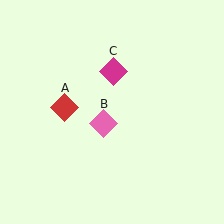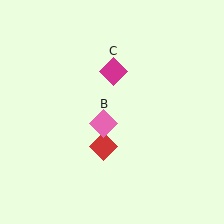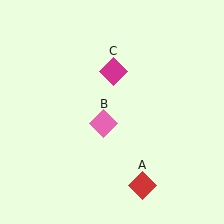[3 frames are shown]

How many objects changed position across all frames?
1 object changed position: red diamond (object A).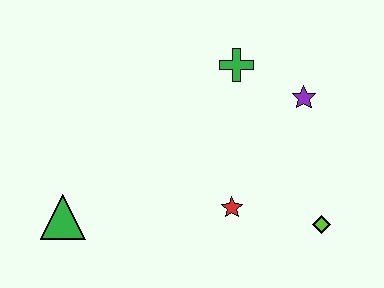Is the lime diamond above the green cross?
No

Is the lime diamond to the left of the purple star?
No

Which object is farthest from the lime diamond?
The green triangle is farthest from the lime diamond.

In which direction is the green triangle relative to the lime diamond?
The green triangle is to the left of the lime diamond.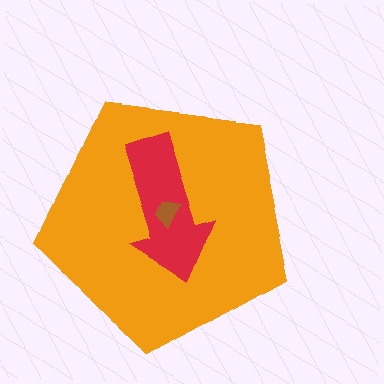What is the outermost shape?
The orange pentagon.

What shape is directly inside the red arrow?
The brown trapezoid.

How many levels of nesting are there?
3.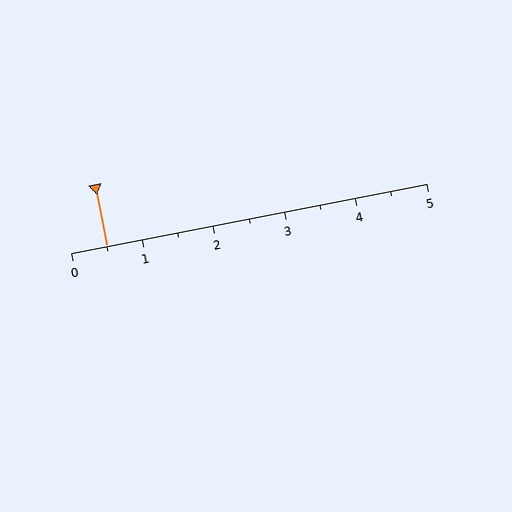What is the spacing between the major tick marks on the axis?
The major ticks are spaced 1 apart.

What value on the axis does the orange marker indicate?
The marker indicates approximately 0.5.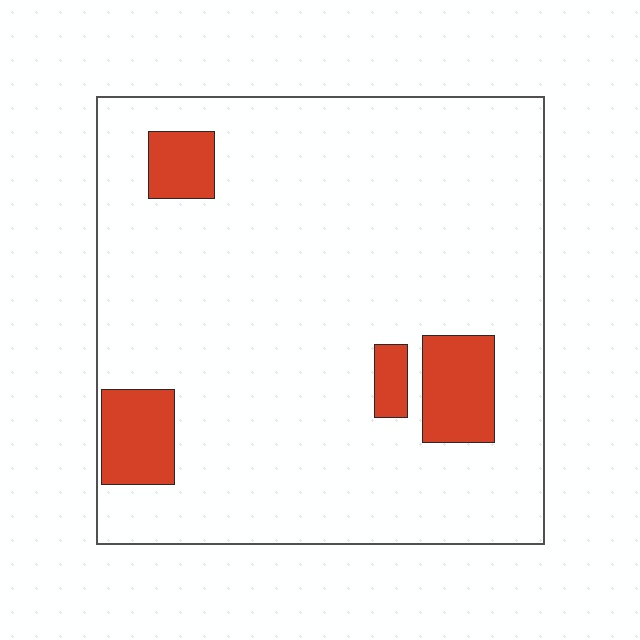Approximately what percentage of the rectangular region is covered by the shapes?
Approximately 10%.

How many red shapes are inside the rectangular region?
4.